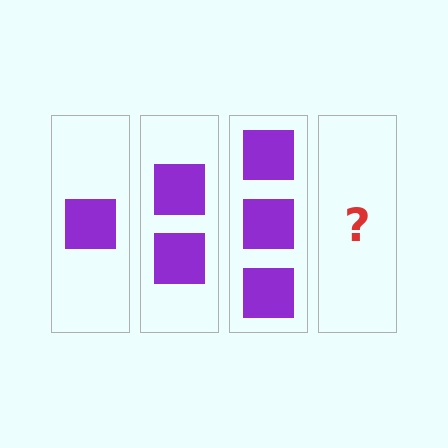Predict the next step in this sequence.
The next step is 4 squares.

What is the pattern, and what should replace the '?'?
The pattern is that each step adds one more square. The '?' should be 4 squares.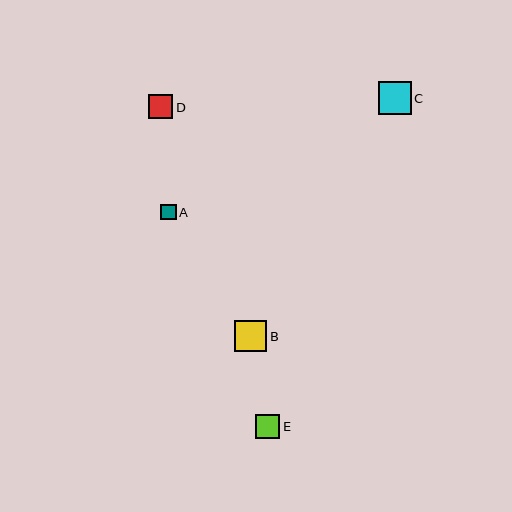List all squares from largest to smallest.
From largest to smallest: C, B, D, E, A.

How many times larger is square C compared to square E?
Square C is approximately 1.4 times the size of square E.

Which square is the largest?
Square C is the largest with a size of approximately 33 pixels.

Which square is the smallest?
Square A is the smallest with a size of approximately 15 pixels.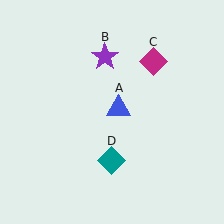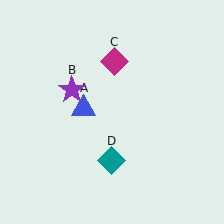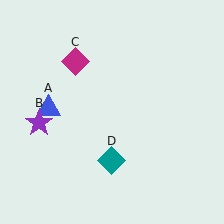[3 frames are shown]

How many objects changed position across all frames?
3 objects changed position: blue triangle (object A), purple star (object B), magenta diamond (object C).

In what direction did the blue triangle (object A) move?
The blue triangle (object A) moved left.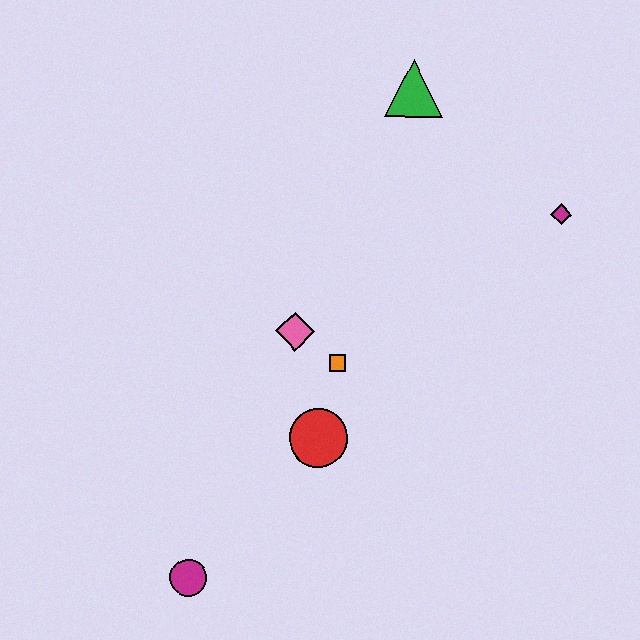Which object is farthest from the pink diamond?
The magenta diamond is farthest from the pink diamond.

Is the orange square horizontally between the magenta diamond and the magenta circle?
Yes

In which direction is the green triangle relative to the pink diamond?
The green triangle is above the pink diamond.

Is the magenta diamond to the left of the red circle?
No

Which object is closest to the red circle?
The orange square is closest to the red circle.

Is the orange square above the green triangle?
No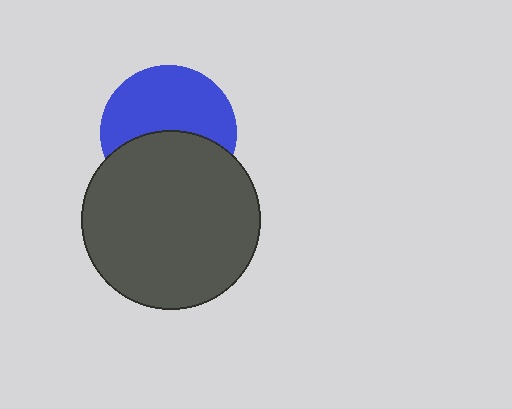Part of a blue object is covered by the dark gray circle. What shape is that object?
It is a circle.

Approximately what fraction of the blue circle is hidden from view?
Roughly 44% of the blue circle is hidden behind the dark gray circle.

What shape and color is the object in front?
The object in front is a dark gray circle.